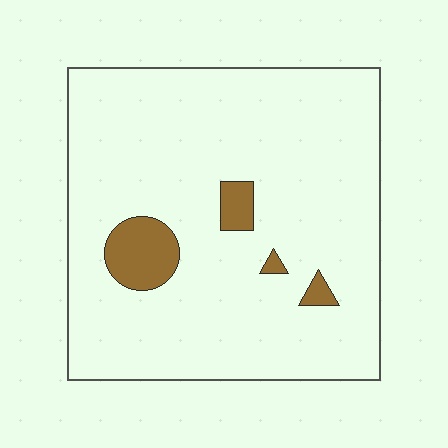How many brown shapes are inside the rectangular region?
4.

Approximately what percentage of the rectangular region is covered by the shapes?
Approximately 5%.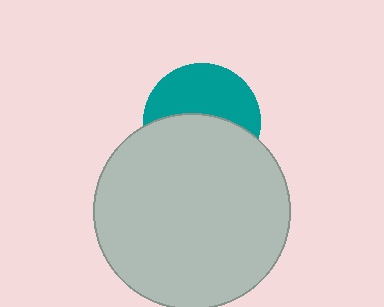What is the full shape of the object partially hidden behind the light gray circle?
The partially hidden object is a teal circle.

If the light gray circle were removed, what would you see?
You would see the complete teal circle.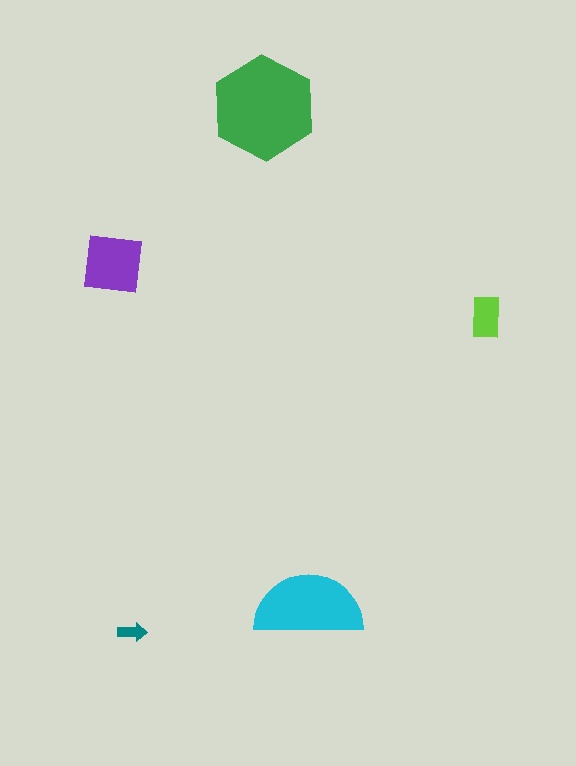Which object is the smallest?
The teal arrow.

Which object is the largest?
The green hexagon.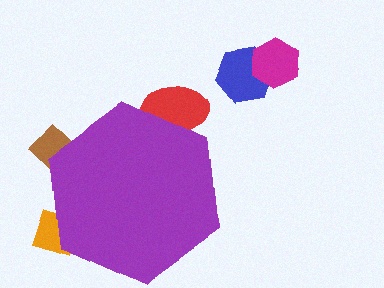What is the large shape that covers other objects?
A purple hexagon.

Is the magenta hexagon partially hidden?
No, the magenta hexagon is fully visible.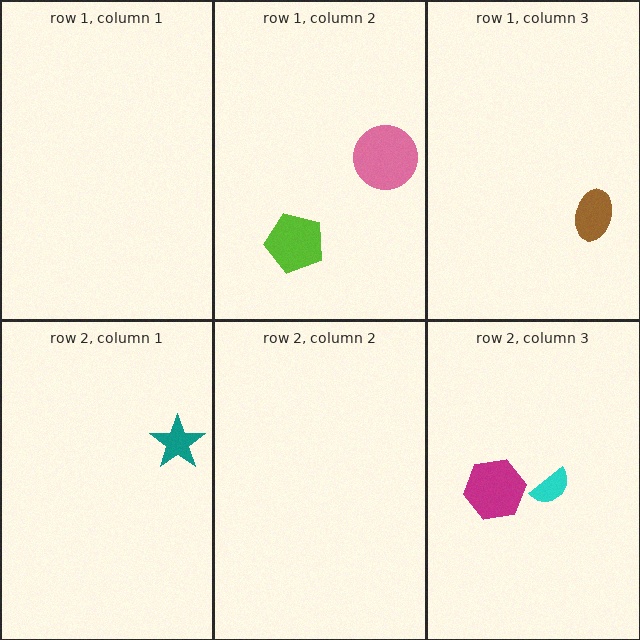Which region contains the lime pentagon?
The row 1, column 2 region.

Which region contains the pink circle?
The row 1, column 2 region.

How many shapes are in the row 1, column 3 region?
1.